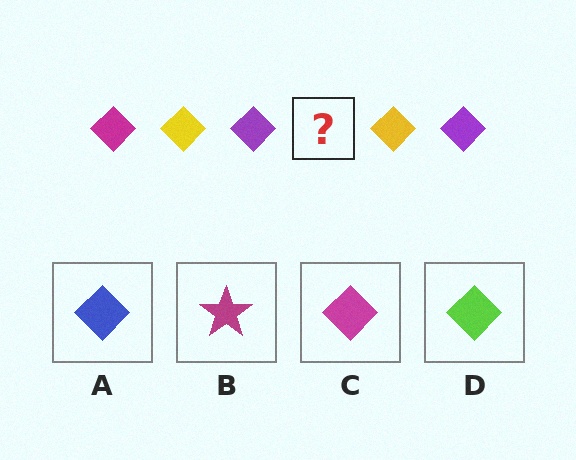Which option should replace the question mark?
Option C.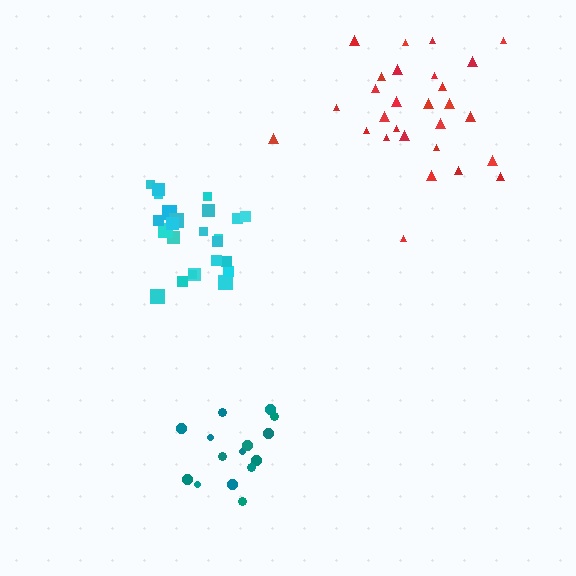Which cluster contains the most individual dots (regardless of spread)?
Red (28).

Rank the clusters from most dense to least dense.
cyan, teal, red.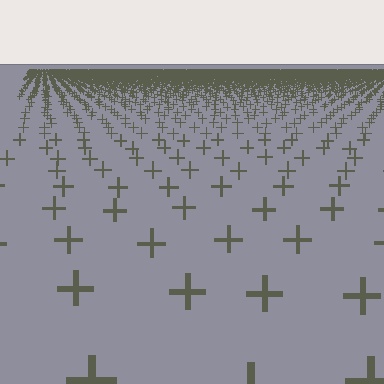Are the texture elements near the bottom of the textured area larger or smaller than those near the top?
Larger. Near the bottom, elements are closer to the viewer and appear at a bigger on-screen size.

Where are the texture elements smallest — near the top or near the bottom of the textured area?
Near the top.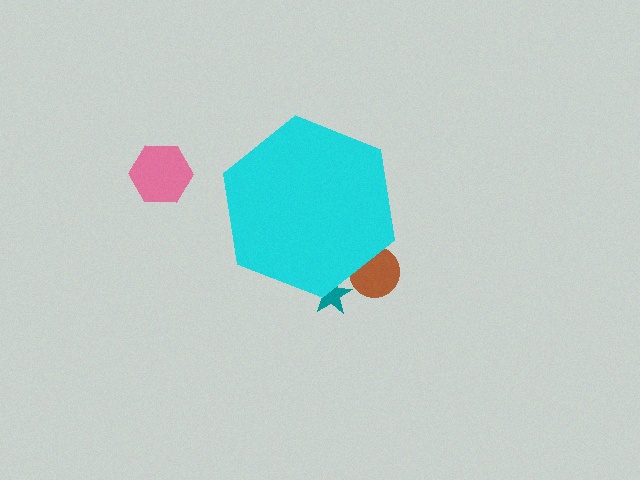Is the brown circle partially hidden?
Yes, the brown circle is partially hidden behind the cyan hexagon.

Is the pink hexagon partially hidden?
No, the pink hexagon is fully visible.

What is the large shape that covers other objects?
A cyan hexagon.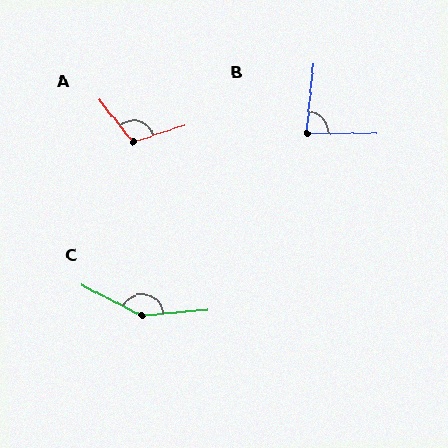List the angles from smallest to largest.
B (84°), A (110°), C (148°).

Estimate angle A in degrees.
Approximately 110 degrees.